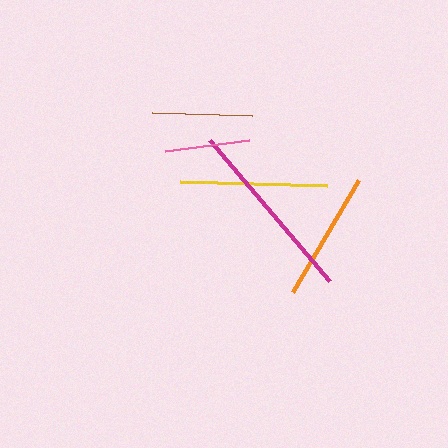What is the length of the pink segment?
The pink segment is approximately 85 pixels long.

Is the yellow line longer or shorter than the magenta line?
The magenta line is longer than the yellow line.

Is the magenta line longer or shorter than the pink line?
The magenta line is longer than the pink line.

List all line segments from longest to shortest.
From longest to shortest: magenta, yellow, orange, brown, pink.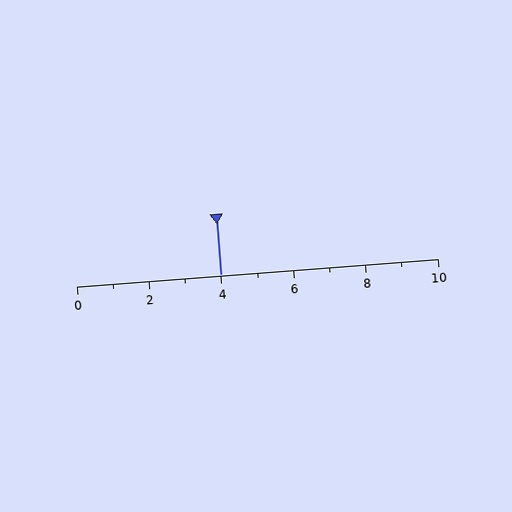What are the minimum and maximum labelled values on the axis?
The axis runs from 0 to 10.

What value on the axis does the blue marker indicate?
The marker indicates approximately 4.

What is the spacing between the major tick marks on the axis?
The major ticks are spaced 2 apart.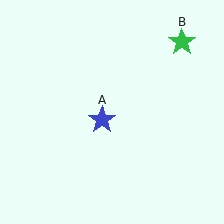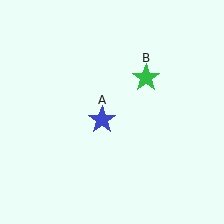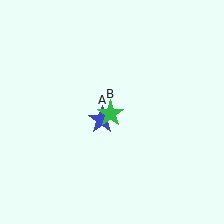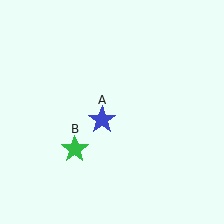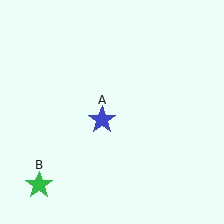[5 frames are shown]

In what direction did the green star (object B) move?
The green star (object B) moved down and to the left.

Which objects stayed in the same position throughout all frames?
Blue star (object A) remained stationary.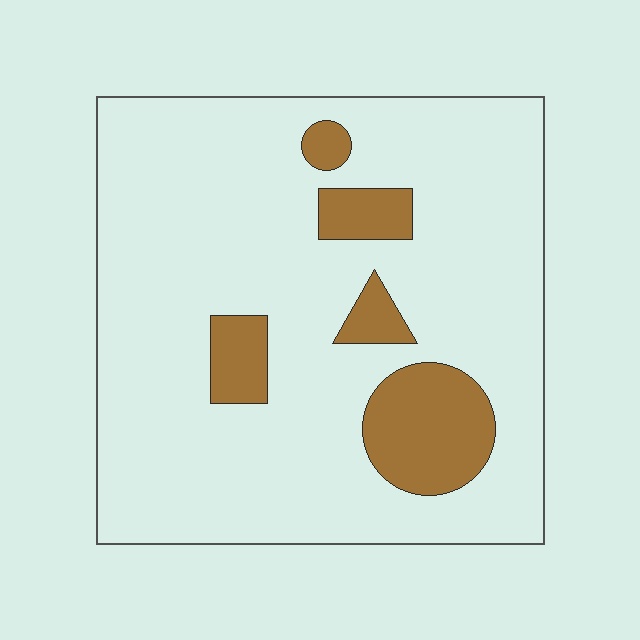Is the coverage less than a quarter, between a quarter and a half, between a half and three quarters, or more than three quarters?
Less than a quarter.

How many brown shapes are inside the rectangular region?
5.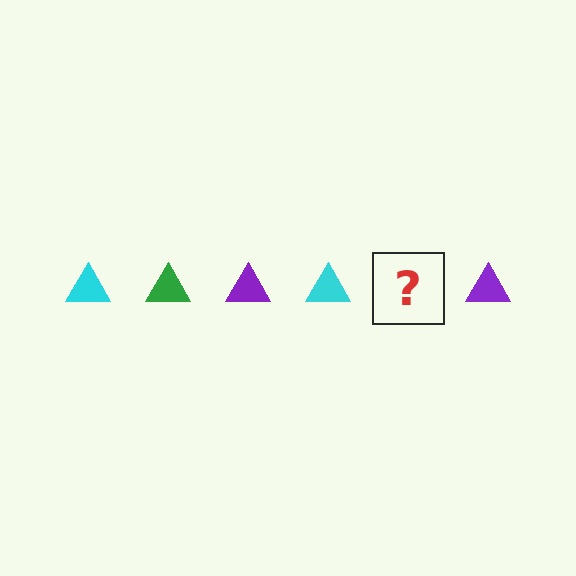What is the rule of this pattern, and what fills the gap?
The rule is that the pattern cycles through cyan, green, purple triangles. The gap should be filled with a green triangle.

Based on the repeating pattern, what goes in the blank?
The blank should be a green triangle.